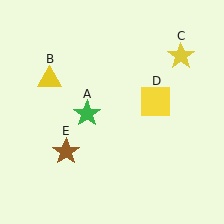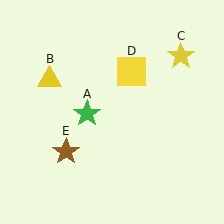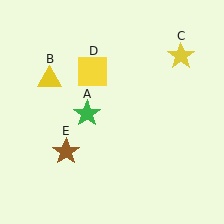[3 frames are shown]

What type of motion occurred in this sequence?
The yellow square (object D) rotated counterclockwise around the center of the scene.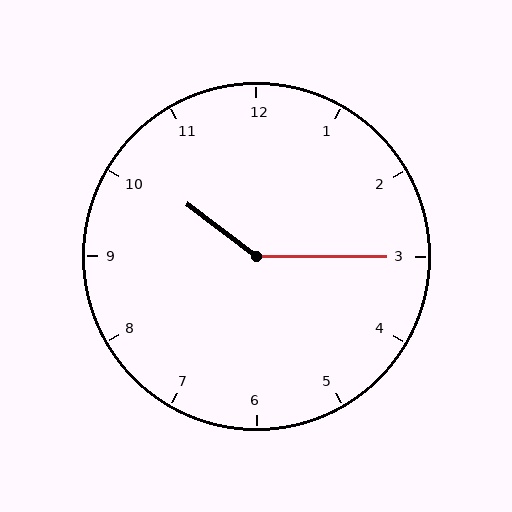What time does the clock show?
10:15.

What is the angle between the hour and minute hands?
Approximately 142 degrees.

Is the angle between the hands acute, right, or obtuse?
It is obtuse.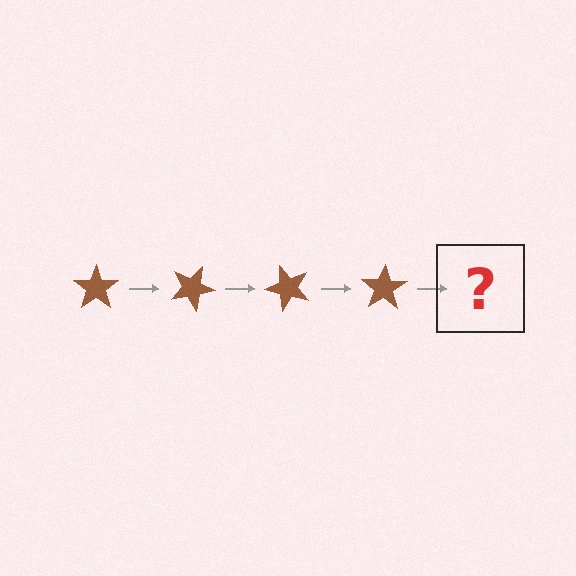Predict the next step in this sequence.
The next step is a brown star rotated 100 degrees.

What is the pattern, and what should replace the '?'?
The pattern is that the star rotates 25 degrees each step. The '?' should be a brown star rotated 100 degrees.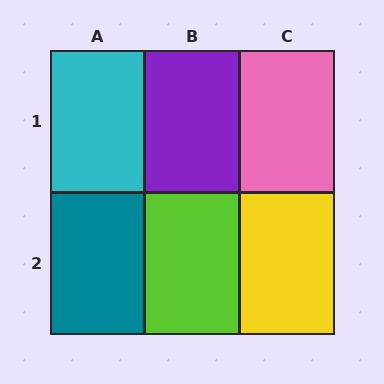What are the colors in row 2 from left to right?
Teal, lime, yellow.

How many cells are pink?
1 cell is pink.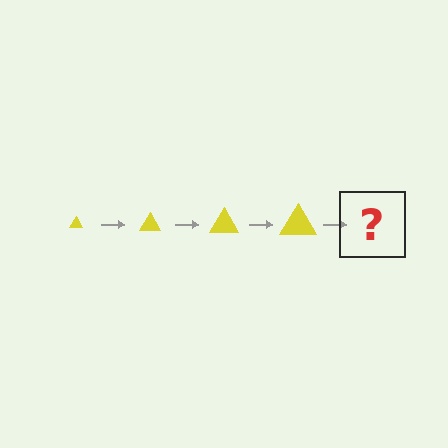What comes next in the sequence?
The next element should be a yellow triangle, larger than the previous one.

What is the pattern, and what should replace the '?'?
The pattern is that the triangle gets progressively larger each step. The '?' should be a yellow triangle, larger than the previous one.